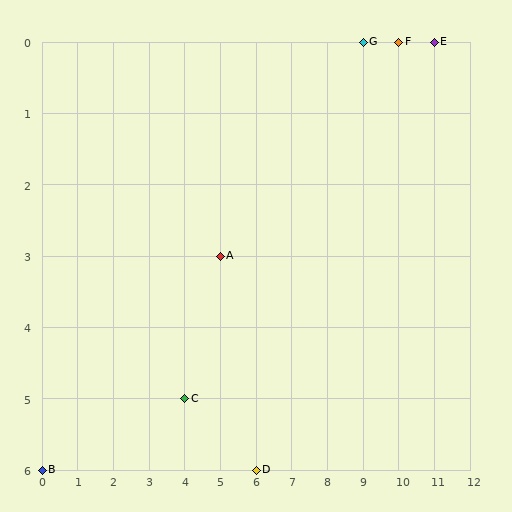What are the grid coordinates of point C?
Point C is at grid coordinates (4, 5).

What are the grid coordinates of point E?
Point E is at grid coordinates (11, 0).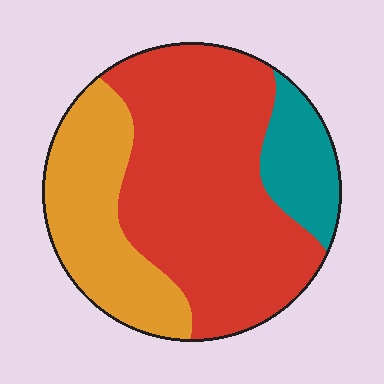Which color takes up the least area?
Teal, at roughly 15%.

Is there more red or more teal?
Red.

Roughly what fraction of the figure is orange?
Orange covers around 30% of the figure.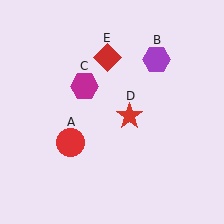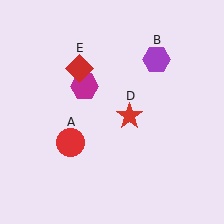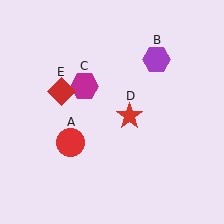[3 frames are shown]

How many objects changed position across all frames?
1 object changed position: red diamond (object E).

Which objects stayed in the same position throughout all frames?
Red circle (object A) and purple hexagon (object B) and magenta hexagon (object C) and red star (object D) remained stationary.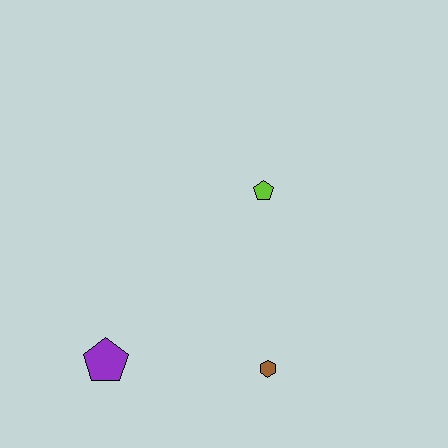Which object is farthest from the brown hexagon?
The lime pentagon is farthest from the brown hexagon.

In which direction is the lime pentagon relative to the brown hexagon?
The lime pentagon is above the brown hexagon.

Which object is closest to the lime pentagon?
The brown hexagon is closest to the lime pentagon.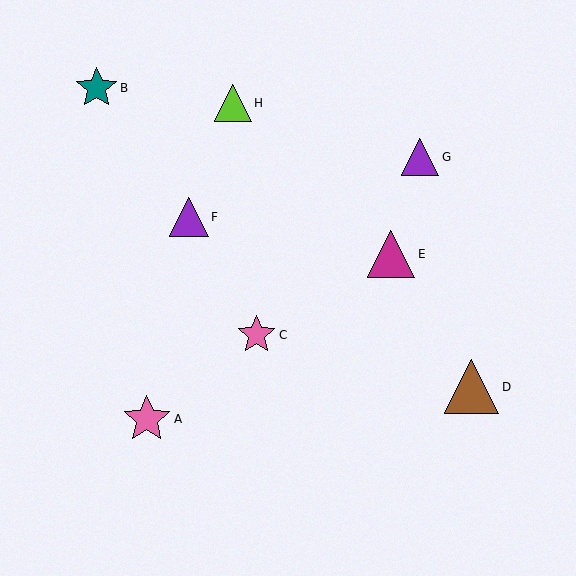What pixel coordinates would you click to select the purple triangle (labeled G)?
Click at (420, 157) to select the purple triangle G.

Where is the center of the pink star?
The center of the pink star is at (147, 419).